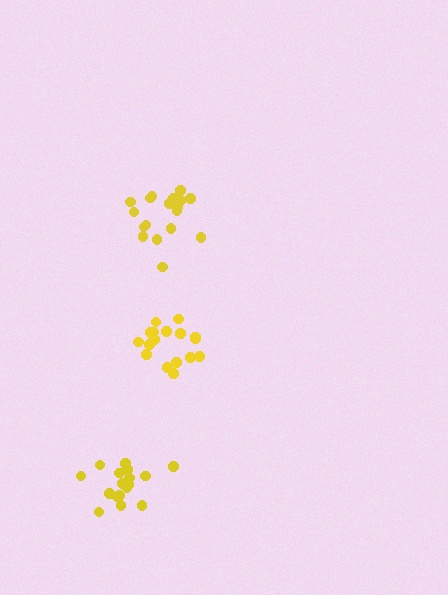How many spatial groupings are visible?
There are 3 spatial groupings.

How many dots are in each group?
Group 1: 17 dots, Group 2: 19 dots, Group 3: 17 dots (53 total).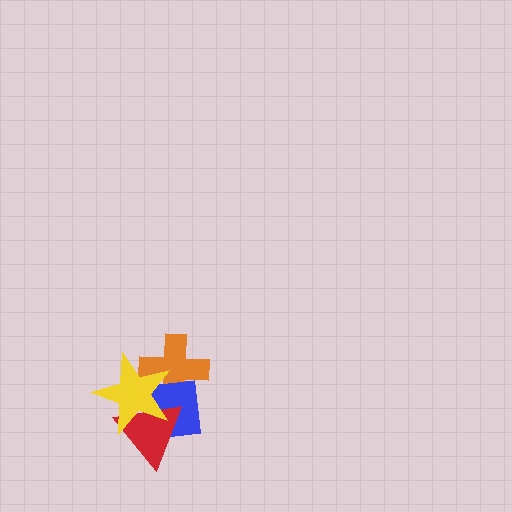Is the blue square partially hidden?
Yes, it is partially covered by another shape.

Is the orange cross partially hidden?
Yes, it is partially covered by another shape.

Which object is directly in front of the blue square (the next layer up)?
The red triangle is directly in front of the blue square.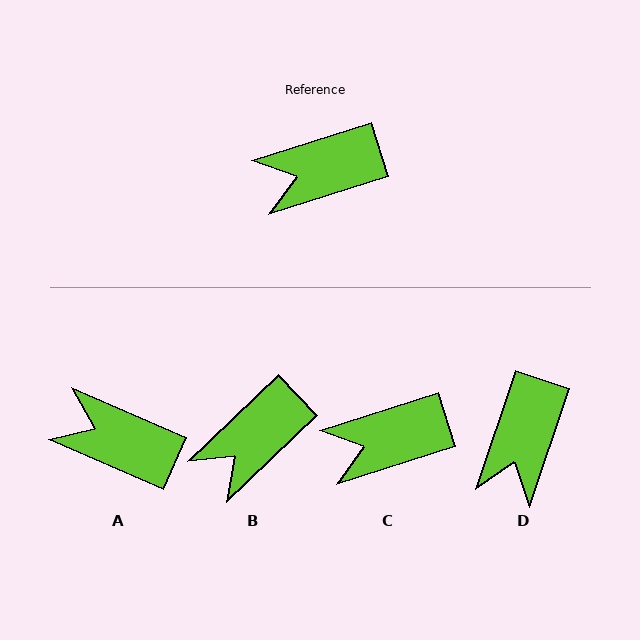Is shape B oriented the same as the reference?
No, it is off by about 26 degrees.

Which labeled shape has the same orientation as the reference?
C.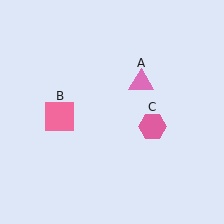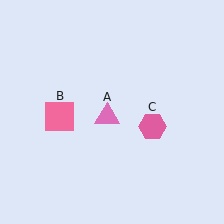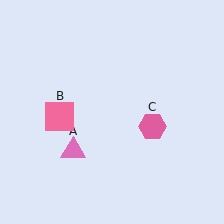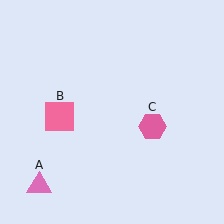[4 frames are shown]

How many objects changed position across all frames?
1 object changed position: pink triangle (object A).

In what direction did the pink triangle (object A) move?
The pink triangle (object A) moved down and to the left.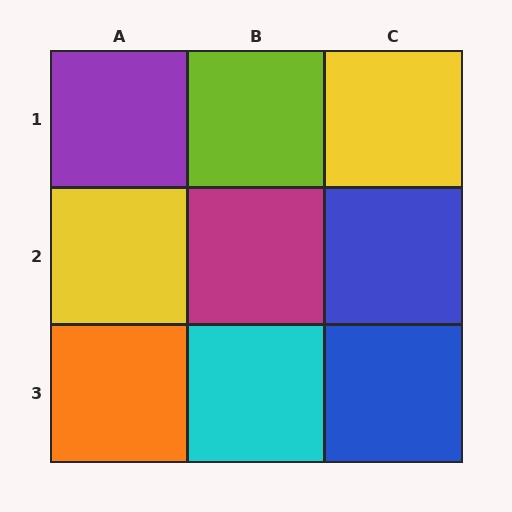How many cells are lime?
1 cell is lime.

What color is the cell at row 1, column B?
Lime.